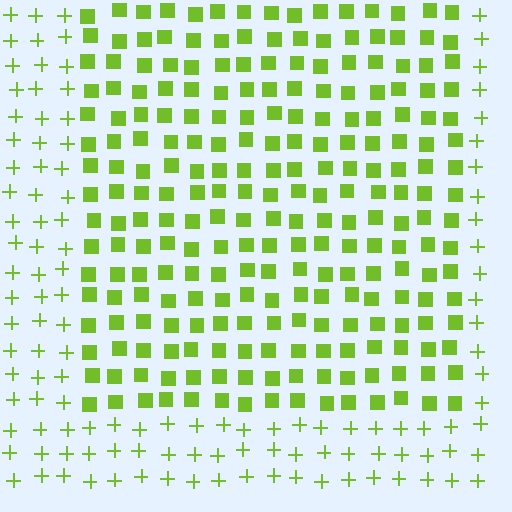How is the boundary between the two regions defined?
The boundary is defined by a change in element shape: squares inside vs. plus signs outside. All elements share the same color and spacing.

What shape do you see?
I see a rectangle.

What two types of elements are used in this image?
The image uses squares inside the rectangle region and plus signs outside it.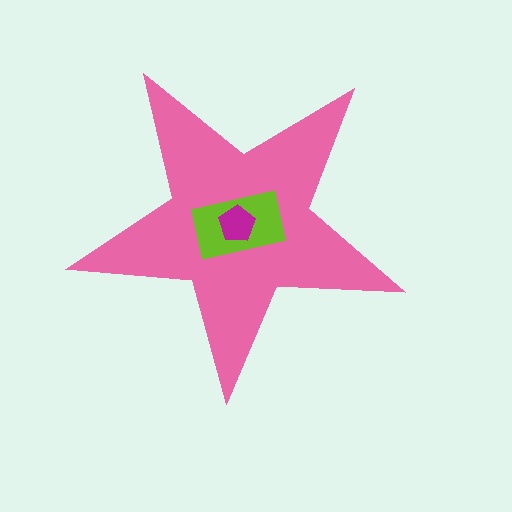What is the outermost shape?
The pink star.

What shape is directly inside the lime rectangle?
The magenta pentagon.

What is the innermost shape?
The magenta pentagon.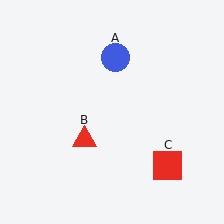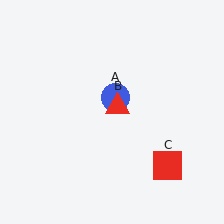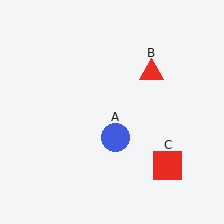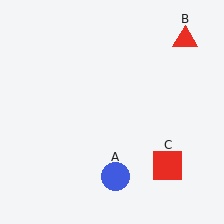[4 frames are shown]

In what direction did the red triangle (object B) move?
The red triangle (object B) moved up and to the right.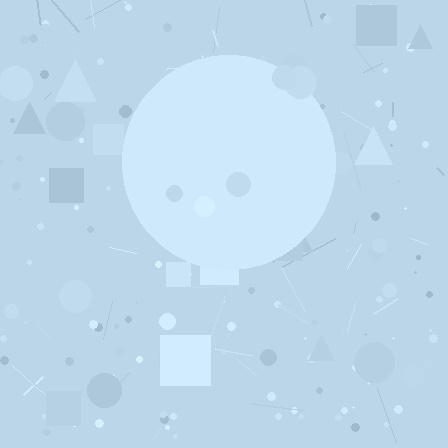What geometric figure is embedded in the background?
A circle is embedded in the background.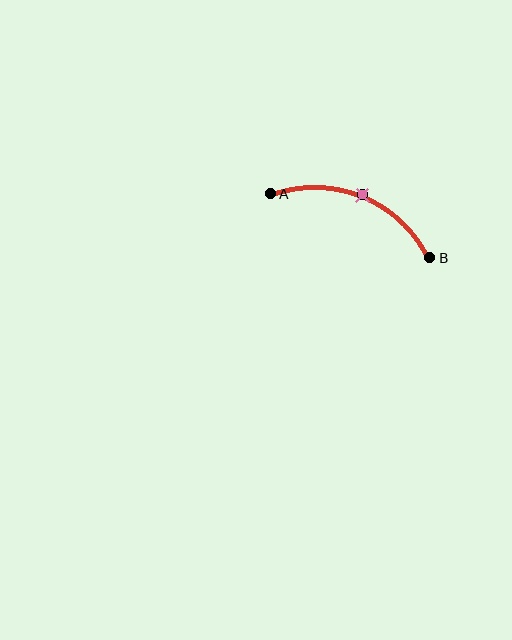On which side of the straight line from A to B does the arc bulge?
The arc bulges above the straight line connecting A and B.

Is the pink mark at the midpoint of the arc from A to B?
Yes. The pink mark lies on the arc at equal arc-length from both A and B — it is the arc midpoint.